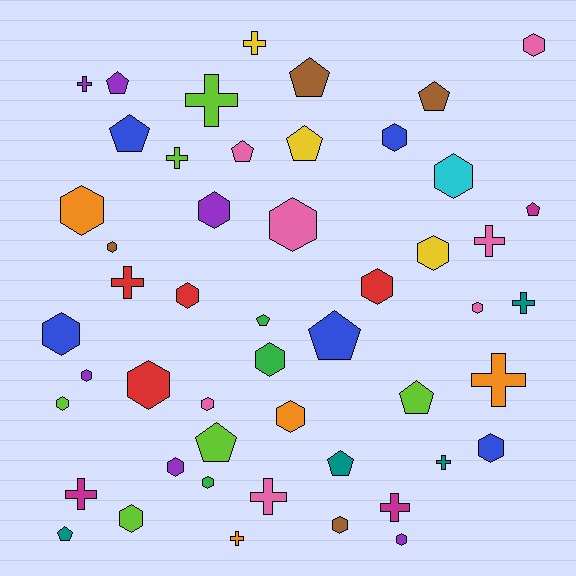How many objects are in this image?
There are 50 objects.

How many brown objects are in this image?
There are 4 brown objects.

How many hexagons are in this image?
There are 24 hexagons.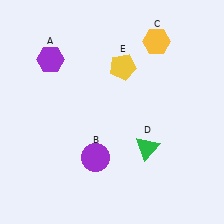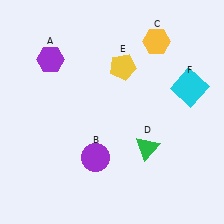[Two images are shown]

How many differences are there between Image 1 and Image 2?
There is 1 difference between the two images.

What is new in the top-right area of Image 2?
A cyan square (F) was added in the top-right area of Image 2.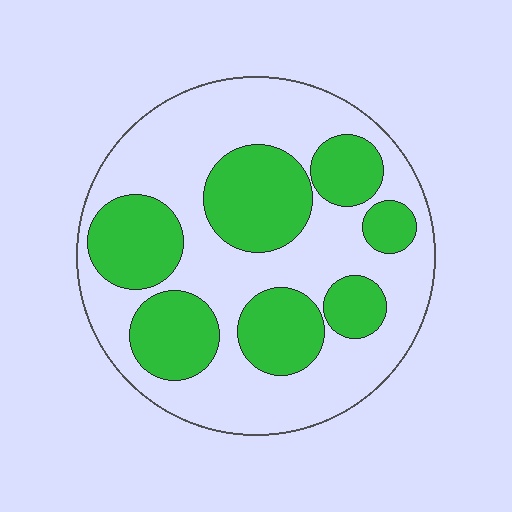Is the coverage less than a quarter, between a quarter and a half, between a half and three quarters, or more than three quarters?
Between a quarter and a half.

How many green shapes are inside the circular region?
7.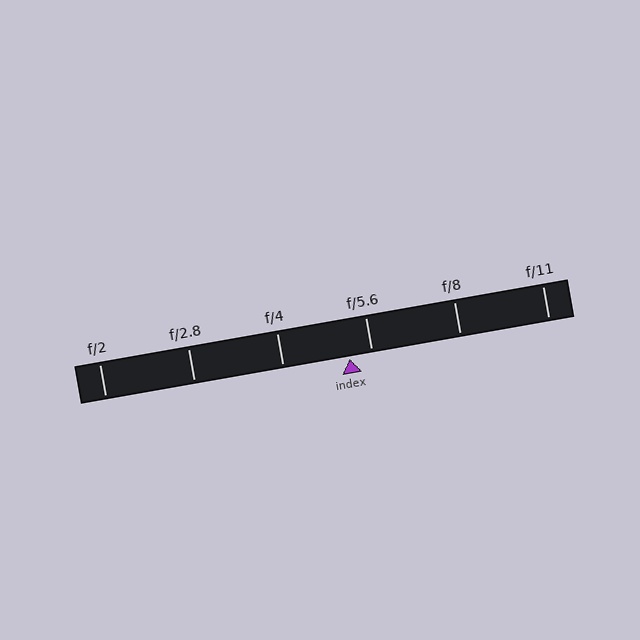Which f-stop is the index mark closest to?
The index mark is closest to f/5.6.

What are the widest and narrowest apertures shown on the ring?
The widest aperture shown is f/2 and the narrowest is f/11.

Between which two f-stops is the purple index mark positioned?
The index mark is between f/4 and f/5.6.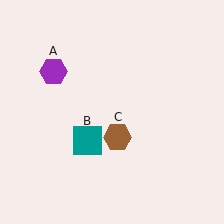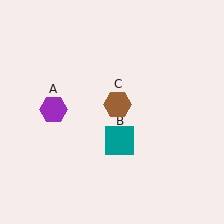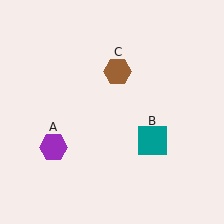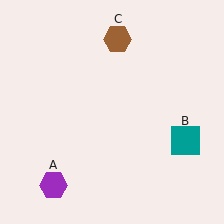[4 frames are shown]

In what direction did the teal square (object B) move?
The teal square (object B) moved right.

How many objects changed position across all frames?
3 objects changed position: purple hexagon (object A), teal square (object B), brown hexagon (object C).